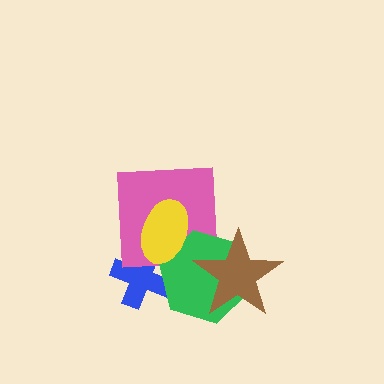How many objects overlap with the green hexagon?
4 objects overlap with the green hexagon.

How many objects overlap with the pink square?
3 objects overlap with the pink square.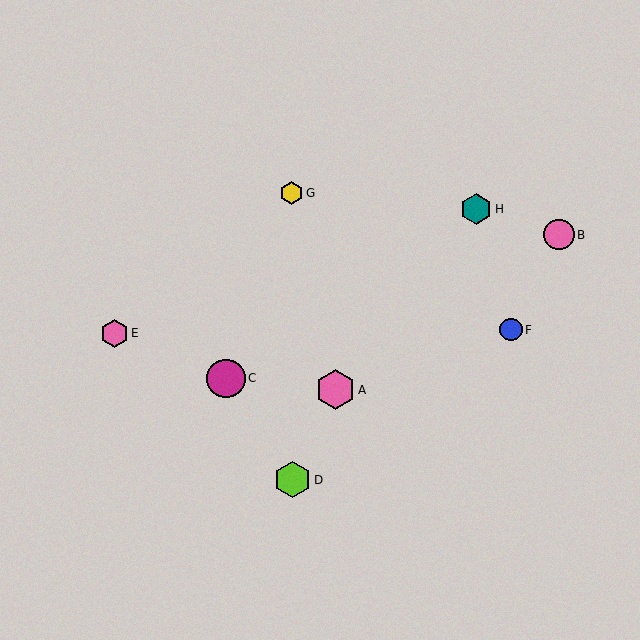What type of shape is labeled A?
Shape A is a pink hexagon.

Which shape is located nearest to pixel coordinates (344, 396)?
The pink hexagon (labeled A) at (336, 390) is nearest to that location.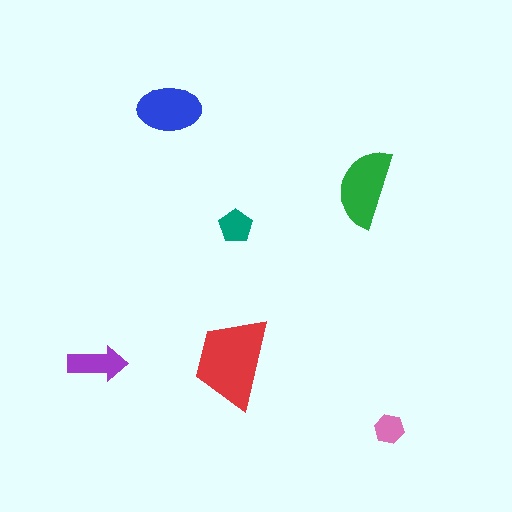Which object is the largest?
The red trapezoid.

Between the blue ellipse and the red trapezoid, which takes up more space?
The red trapezoid.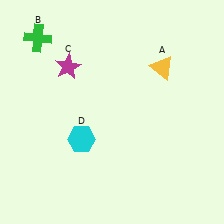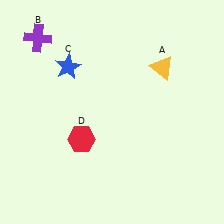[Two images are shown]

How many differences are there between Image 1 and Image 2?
There are 3 differences between the two images.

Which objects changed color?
B changed from green to purple. C changed from magenta to blue. D changed from cyan to red.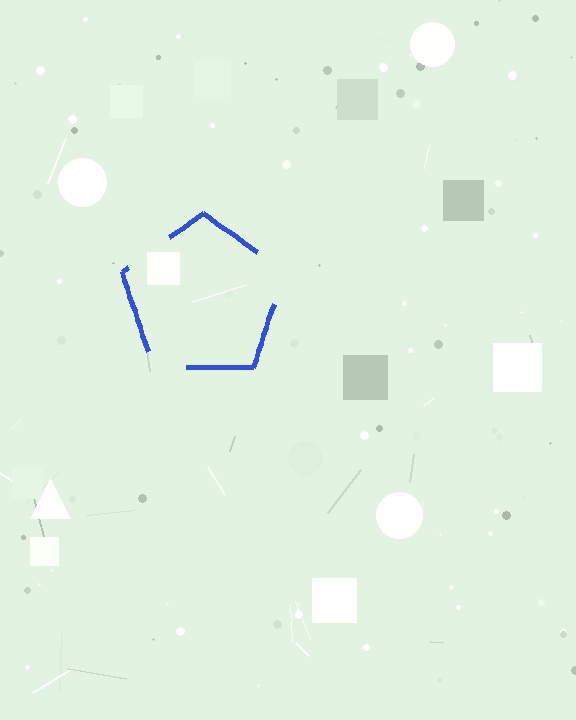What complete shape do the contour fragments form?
The contour fragments form a pentagon.